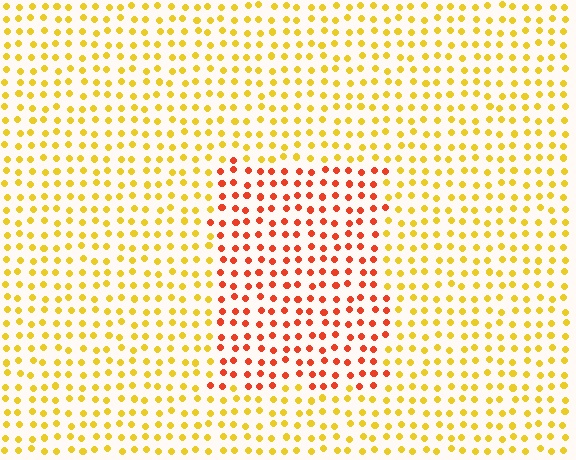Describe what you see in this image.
The image is filled with small yellow elements in a uniform arrangement. A rectangle-shaped region is visible where the elements are tinted to a slightly different hue, forming a subtle color boundary.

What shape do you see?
I see a rectangle.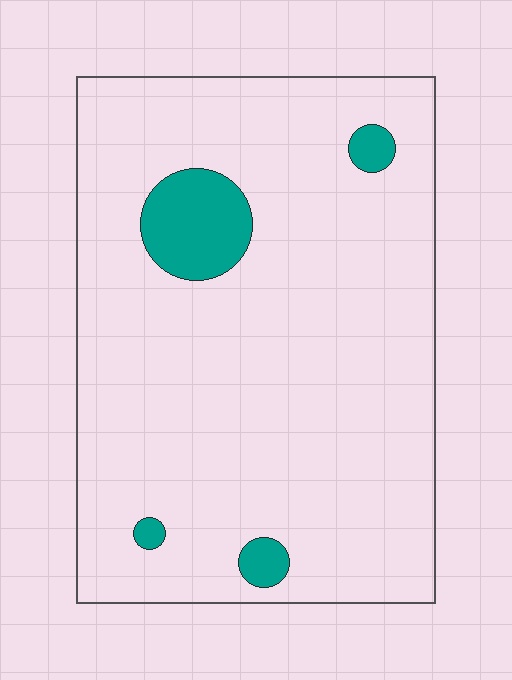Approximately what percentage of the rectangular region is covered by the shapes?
Approximately 10%.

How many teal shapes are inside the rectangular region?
4.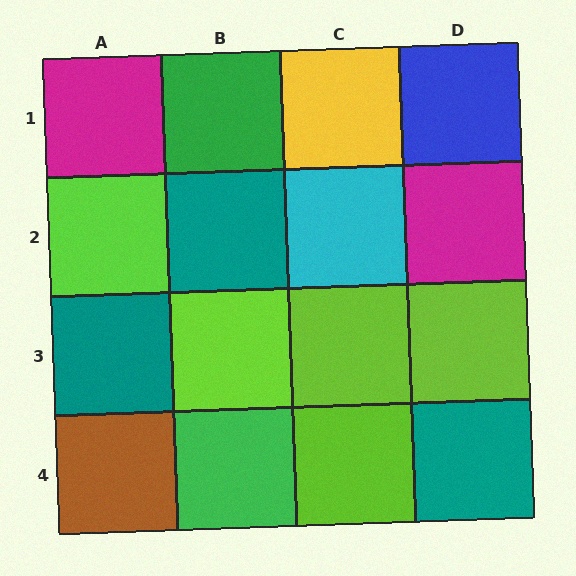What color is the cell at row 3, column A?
Teal.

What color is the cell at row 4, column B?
Green.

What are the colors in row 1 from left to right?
Magenta, green, yellow, blue.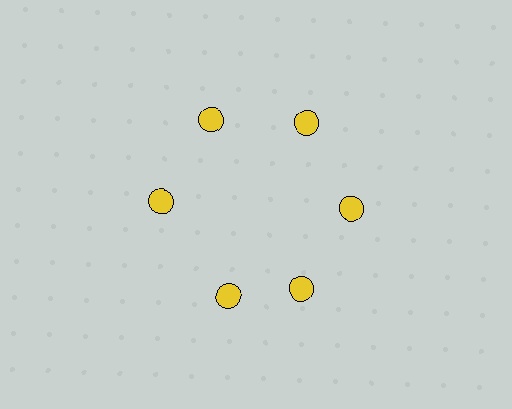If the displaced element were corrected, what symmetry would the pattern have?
It would have 6-fold rotational symmetry — the pattern would map onto itself every 60 degrees.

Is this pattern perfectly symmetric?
No. The 6 yellow circles are arranged in a ring, but one element near the 7 o'clock position is rotated out of alignment along the ring, breaking the 6-fold rotational symmetry.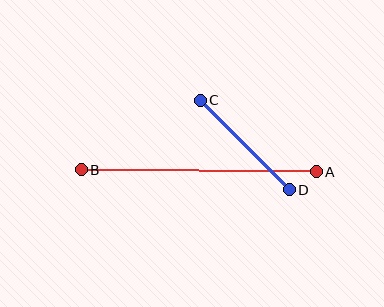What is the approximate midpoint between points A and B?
The midpoint is at approximately (199, 171) pixels.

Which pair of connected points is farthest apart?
Points A and B are farthest apart.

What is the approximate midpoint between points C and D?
The midpoint is at approximately (245, 145) pixels.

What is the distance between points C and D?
The distance is approximately 126 pixels.